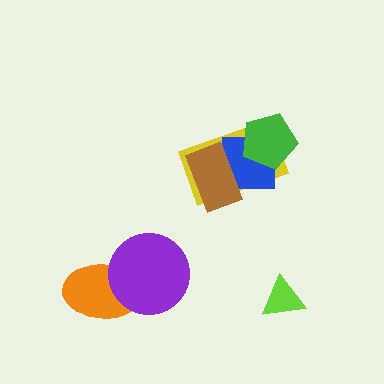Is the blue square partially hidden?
Yes, it is partially covered by another shape.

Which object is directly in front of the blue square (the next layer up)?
The green pentagon is directly in front of the blue square.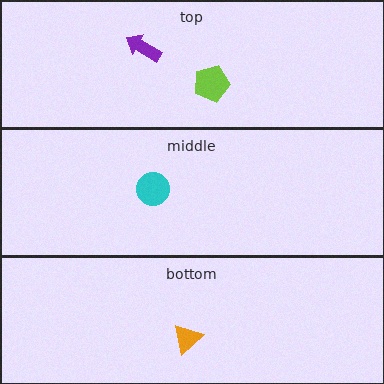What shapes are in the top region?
The purple arrow, the lime pentagon.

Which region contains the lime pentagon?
The top region.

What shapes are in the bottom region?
The orange triangle.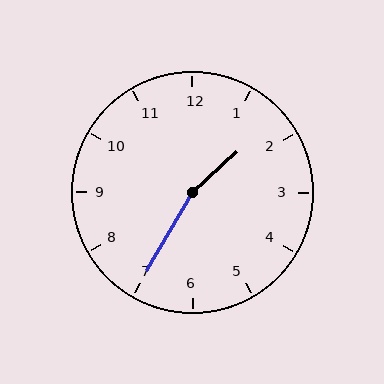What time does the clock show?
1:35.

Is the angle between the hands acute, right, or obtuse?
It is obtuse.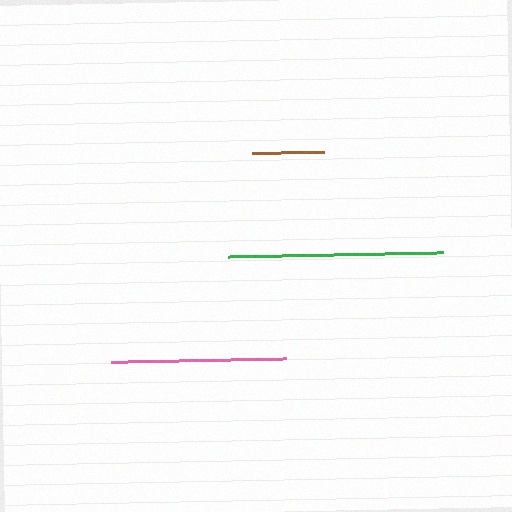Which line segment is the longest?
The green line is the longest at approximately 214 pixels.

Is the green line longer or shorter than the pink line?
The green line is longer than the pink line.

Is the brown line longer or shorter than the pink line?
The pink line is longer than the brown line.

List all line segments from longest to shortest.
From longest to shortest: green, pink, brown.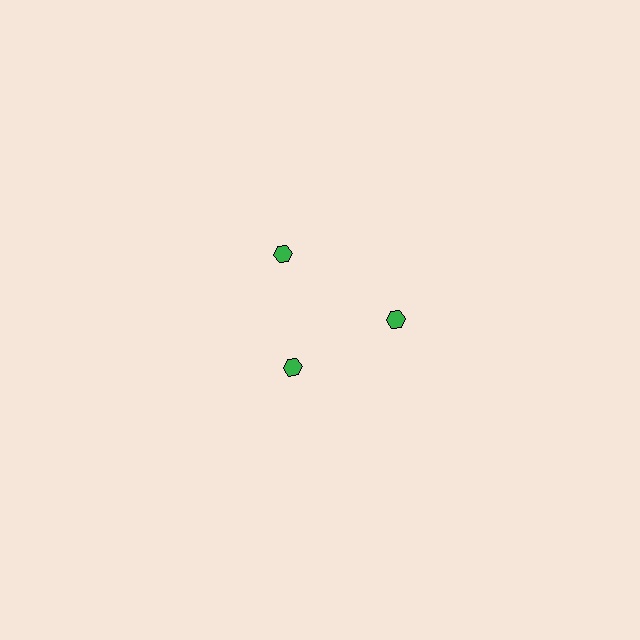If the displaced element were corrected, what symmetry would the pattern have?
It would have 3-fold rotational symmetry — the pattern would map onto itself every 120 degrees.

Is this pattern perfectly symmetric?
No. The 3 green hexagons are arranged in a ring, but one element near the 7 o'clock position is pulled inward toward the center, breaking the 3-fold rotational symmetry.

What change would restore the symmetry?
The symmetry would be restored by moving it outward, back onto the ring so that all 3 hexagons sit at equal angles and equal distance from the center.